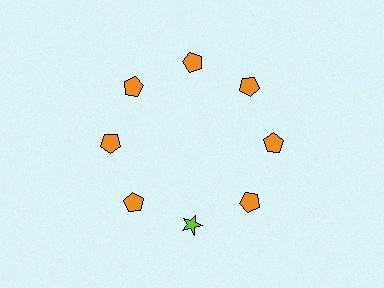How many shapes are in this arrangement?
There are 8 shapes arranged in a ring pattern.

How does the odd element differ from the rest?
It differs in both color (lime instead of orange) and shape (star instead of pentagon).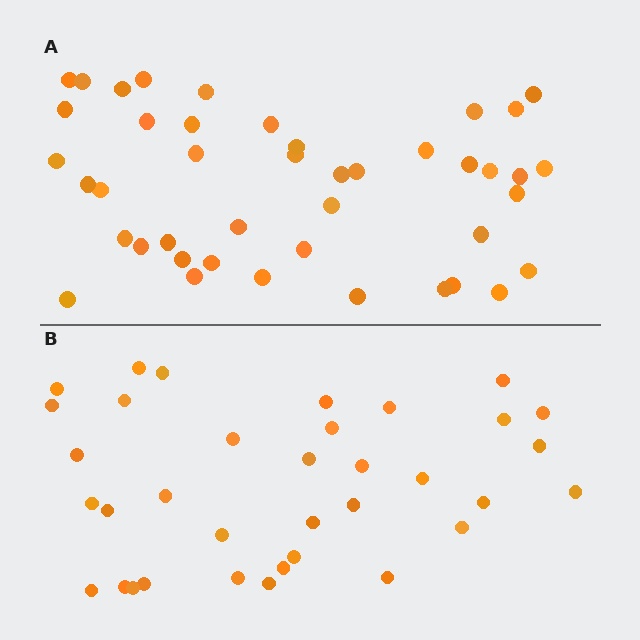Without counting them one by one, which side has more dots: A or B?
Region A (the top region) has more dots.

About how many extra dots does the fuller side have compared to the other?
Region A has roughly 8 or so more dots than region B.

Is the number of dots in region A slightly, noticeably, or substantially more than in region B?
Region A has only slightly more — the two regions are fairly close. The ratio is roughly 1.2 to 1.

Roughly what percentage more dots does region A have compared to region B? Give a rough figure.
About 25% more.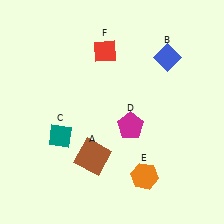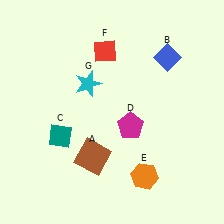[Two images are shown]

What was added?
A cyan star (G) was added in Image 2.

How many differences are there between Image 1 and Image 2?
There is 1 difference between the two images.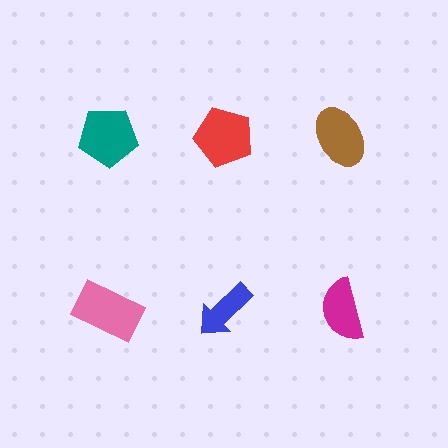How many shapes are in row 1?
3 shapes.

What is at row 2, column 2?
A blue arrow.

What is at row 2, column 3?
A magenta semicircle.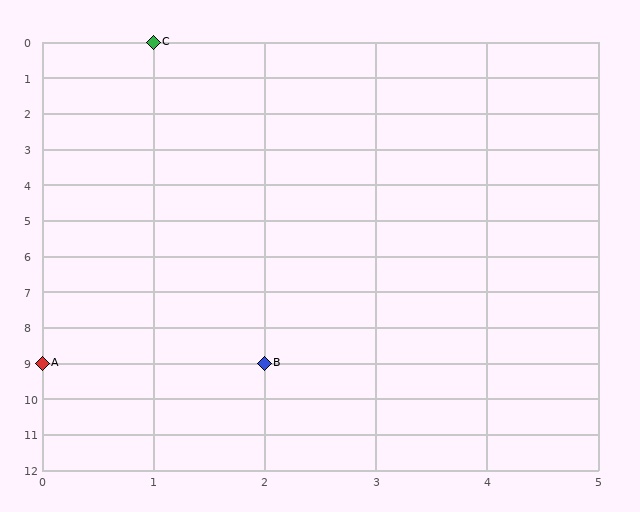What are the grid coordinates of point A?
Point A is at grid coordinates (0, 9).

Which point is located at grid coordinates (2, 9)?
Point B is at (2, 9).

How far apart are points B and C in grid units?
Points B and C are 1 column and 9 rows apart (about 9.1 grid units diagonally).